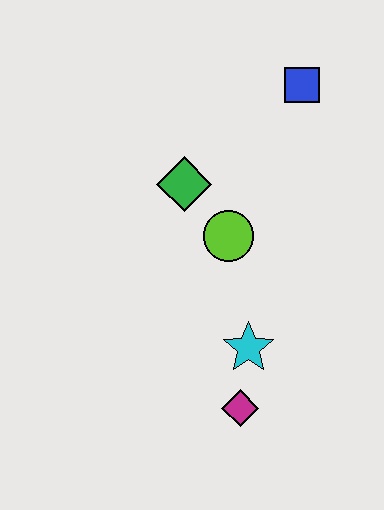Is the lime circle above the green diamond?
No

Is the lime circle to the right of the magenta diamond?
No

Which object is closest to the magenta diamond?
The cyan star is closest to the magenta diamond.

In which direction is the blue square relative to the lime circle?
The blue square is above the lime circle.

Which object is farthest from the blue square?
The magenta diamond is farthest from the blue square.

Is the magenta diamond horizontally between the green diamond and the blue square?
Yes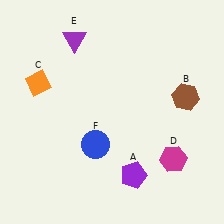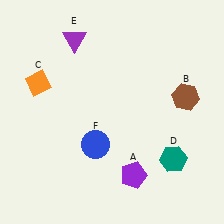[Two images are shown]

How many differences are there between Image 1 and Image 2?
There is 1 difference between the two images.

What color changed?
The hexagon (D) changed from magenta in Image 1 to teal in Image 2.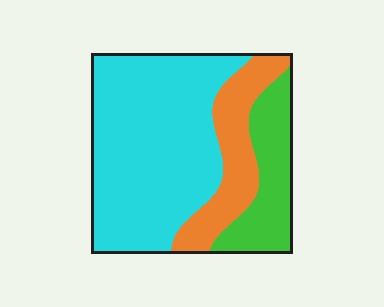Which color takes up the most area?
Cyan, at roughly 60%.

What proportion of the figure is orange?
Orange takes up about one fifth (1/5) of the figure.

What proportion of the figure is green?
Green covers about 20% of the figure.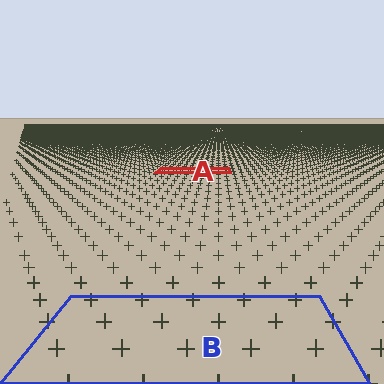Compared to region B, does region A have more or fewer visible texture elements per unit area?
Region A has more texture elements per unit area — they are packed more densely because it is farther away.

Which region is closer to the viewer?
Region B is closer. The texture elements there are larger and more spread out.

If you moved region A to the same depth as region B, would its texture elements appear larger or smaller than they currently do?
They would appear larger. At a closer depth, the same texture elements are projected at a bigger on-screen size.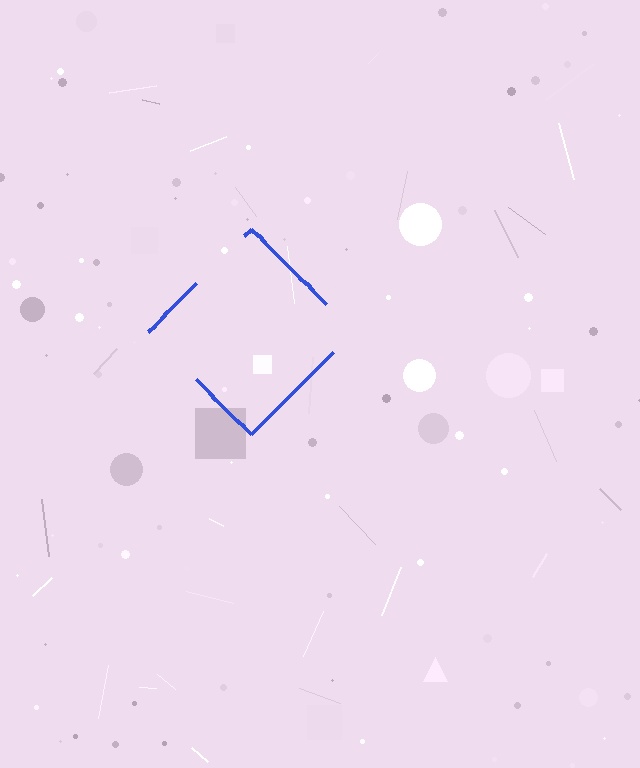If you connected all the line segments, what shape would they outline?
They would outline a diamond.